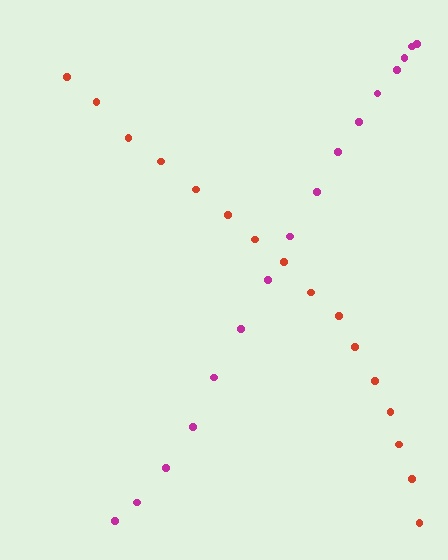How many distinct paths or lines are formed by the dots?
There are 2 distinct paths.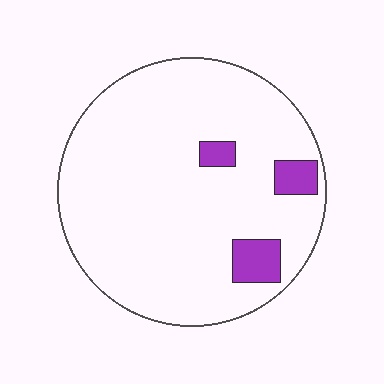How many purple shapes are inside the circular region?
3.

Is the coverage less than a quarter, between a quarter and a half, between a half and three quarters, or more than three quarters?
Less than a quarter.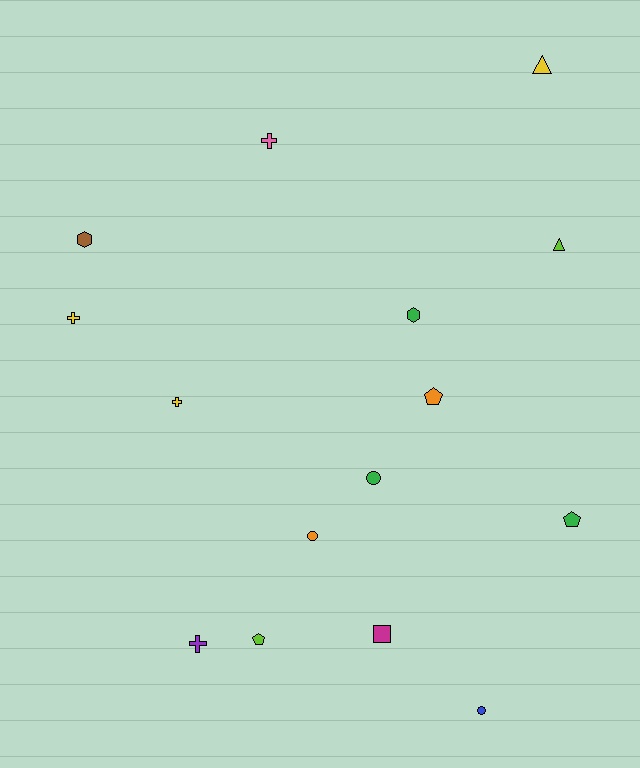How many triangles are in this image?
There are 2 triangles.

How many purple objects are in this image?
There is 1 purple object.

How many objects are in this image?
There are 15 objects.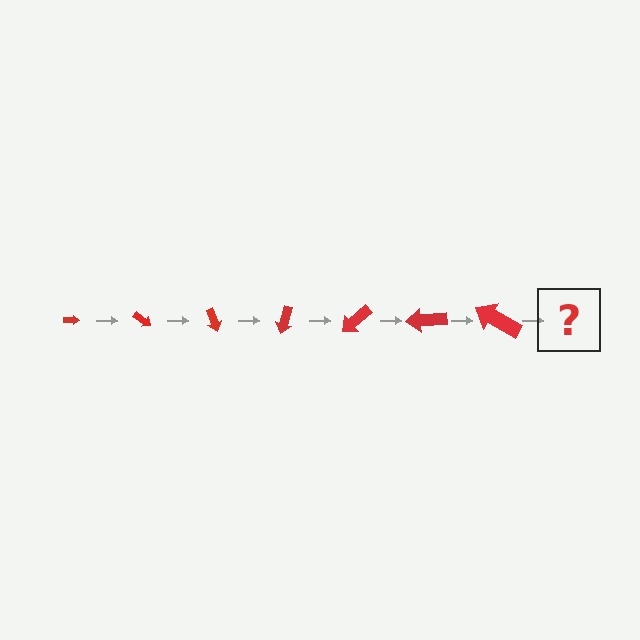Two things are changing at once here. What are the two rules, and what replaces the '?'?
The two rules are that the arrow grows larger each step and it rotates 35 degrees each step. The '?' should be an arrow, larger than the previous one and rotated 245 degrees from the start.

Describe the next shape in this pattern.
It should be an arrow, larger than the previous one and rotated 245 degrees from the start.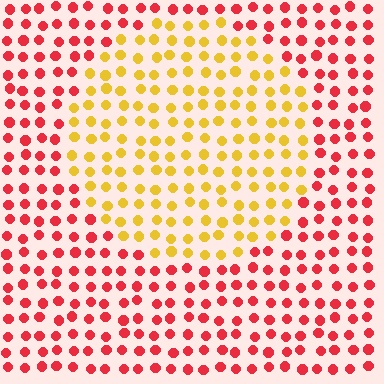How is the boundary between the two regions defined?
The boundary is defined purely by a slight shift in hue (about 54 degrees). Spacing, size, and orientation are identical on both sides.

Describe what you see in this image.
The image is filled with small red elements in a uniform arrangement. A circle-shaped region is visible where the elements are tinted to a slightly different hue, forming a subtle color boundary.